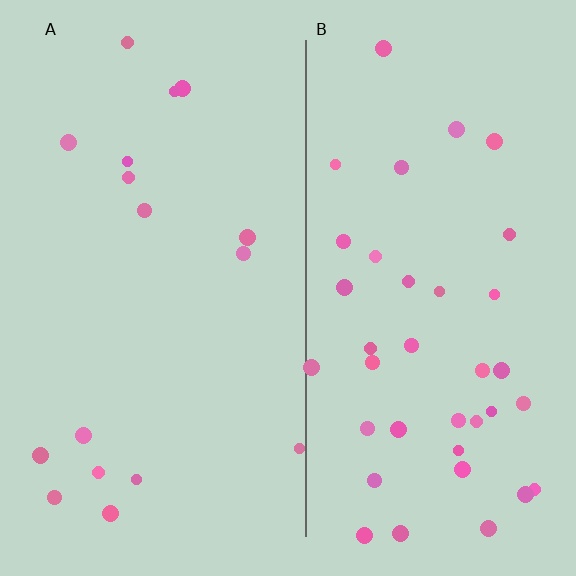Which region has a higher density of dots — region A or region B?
B (the right).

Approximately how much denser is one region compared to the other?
Approximately 2.3× — region B over region A.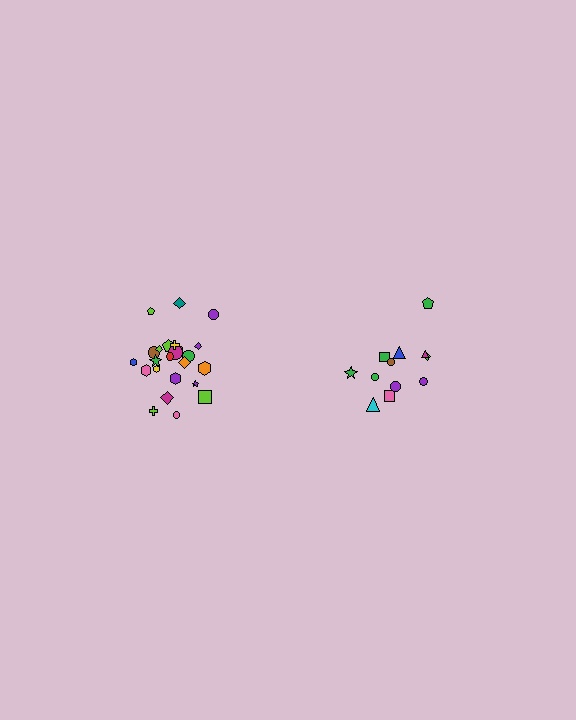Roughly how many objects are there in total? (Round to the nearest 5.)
Roughly 35 objects in total.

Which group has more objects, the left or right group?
The left group.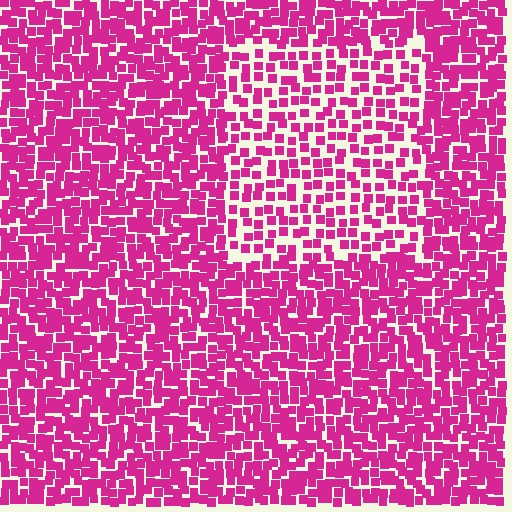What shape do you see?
I see a rectangle.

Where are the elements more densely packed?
The elements are more densely packed outside the rectangle boundary.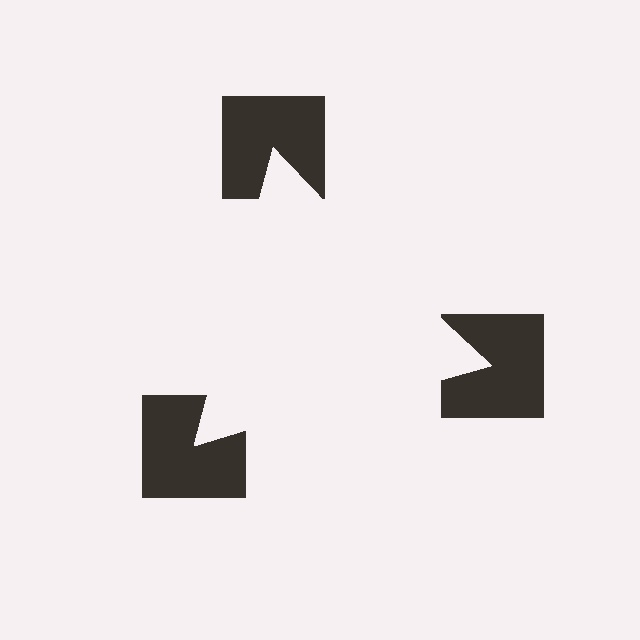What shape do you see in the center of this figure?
An illusory triangle — its edges are inferred from the aligned wedge cuts in the notched squares, not physically drawn.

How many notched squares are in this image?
There are 3 — one at each vertex of the illusory triangle.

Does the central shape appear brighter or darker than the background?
It typically appears slightly brighter than the background, even though no actual brightness change is drawn.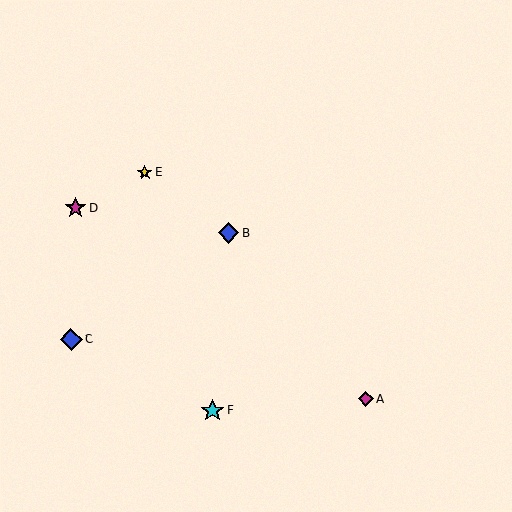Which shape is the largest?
The cyan star (labeled F) is the largest.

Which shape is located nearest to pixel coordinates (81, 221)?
The magenta star (labeled D) at (75, 208) is nearest to that location.